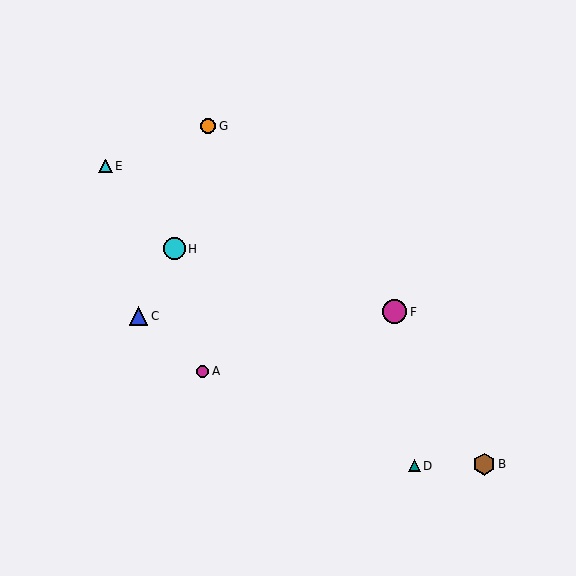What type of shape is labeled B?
Shape B is a brown hexagon.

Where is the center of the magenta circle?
The center of the magenta circle is at (394, 312).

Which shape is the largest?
The magenta circle (labeled F) is the largest.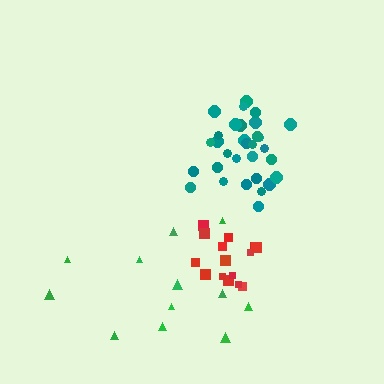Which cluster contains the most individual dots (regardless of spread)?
Teal (31).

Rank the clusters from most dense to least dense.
teal, red, green.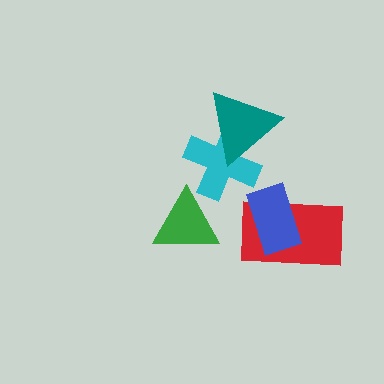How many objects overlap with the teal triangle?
1 object overlaps with the teal triangle.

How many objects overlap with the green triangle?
0 objects overlap with the green triangle.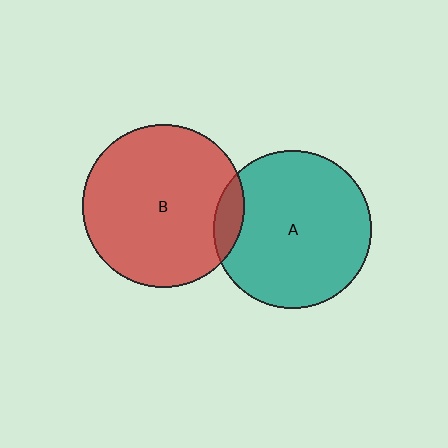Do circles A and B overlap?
Yes.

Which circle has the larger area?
Circle B (red).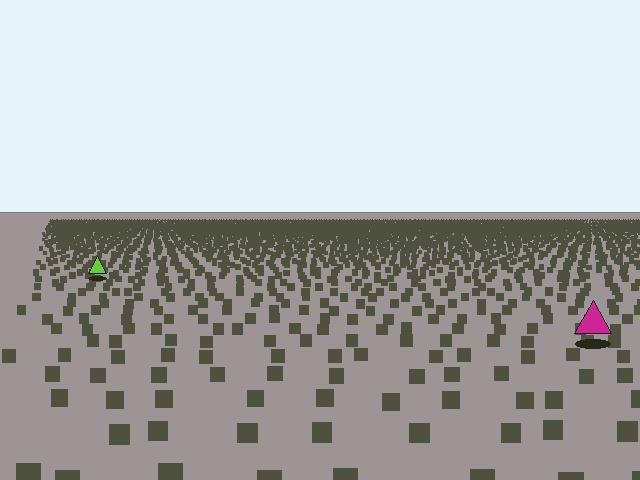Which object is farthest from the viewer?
The lime triangle is farthest from the viewer. It appears smaller and the ground texture around it is denser.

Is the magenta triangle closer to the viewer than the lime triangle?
Yes. The magenta triangle is closer — you can tell from the texture gradient: the ground texture is coarser near it.